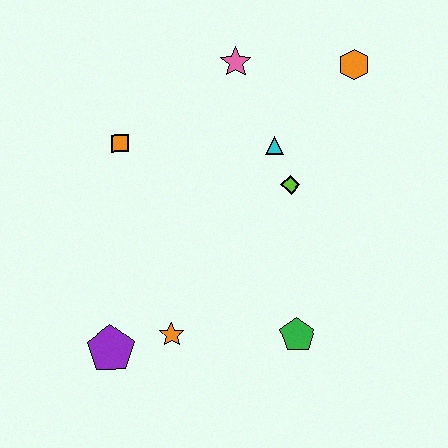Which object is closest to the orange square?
The pink star is closest to the orange square.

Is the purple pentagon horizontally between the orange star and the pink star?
No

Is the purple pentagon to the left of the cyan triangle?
Yes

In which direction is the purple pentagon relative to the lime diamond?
The purple pentagon is to the left of the lime diamond.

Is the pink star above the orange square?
Yes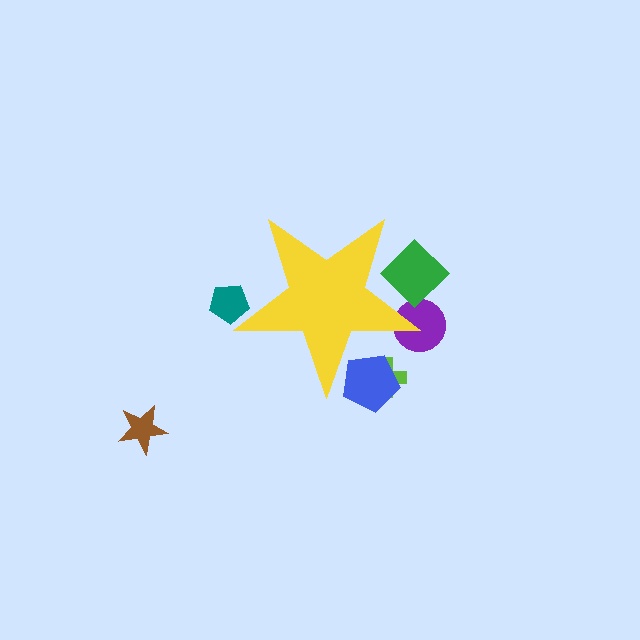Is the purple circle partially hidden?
Yes, the purple circle is partially hidden behind the yellow star.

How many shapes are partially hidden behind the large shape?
5 shapes are partially hidden.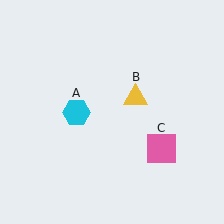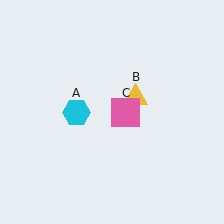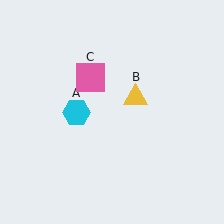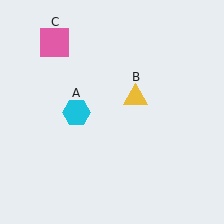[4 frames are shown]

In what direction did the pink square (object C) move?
The pink square (object C) moved up and to the left.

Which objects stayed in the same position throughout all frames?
Cyan hexagon (object A) and yellow triangle (object B) remained stationary.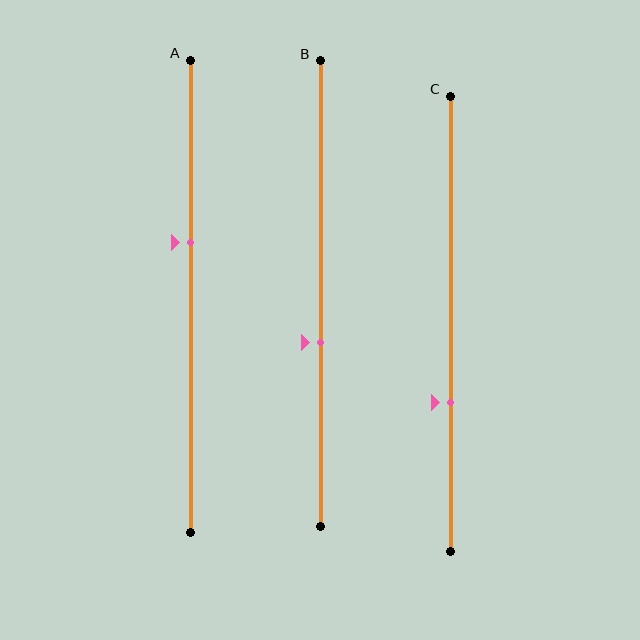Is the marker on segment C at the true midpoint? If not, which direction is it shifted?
No, the marker on segment C is shifted downward by about 17% of the segment length.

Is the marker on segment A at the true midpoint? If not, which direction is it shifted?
No, the marker on segment A is shifted upward by about 11% of the segment length.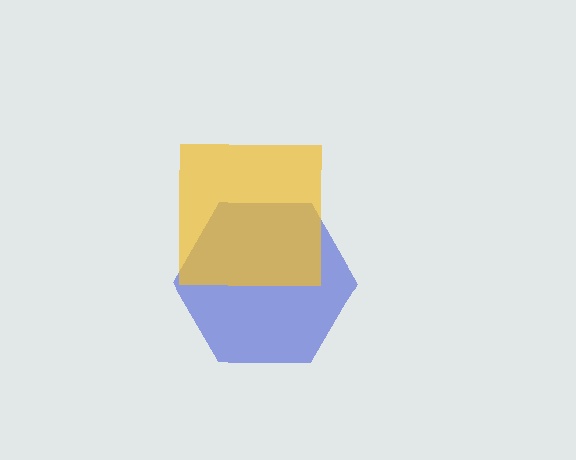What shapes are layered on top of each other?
The layered shapes are: a blue hexagon, a yellow square.